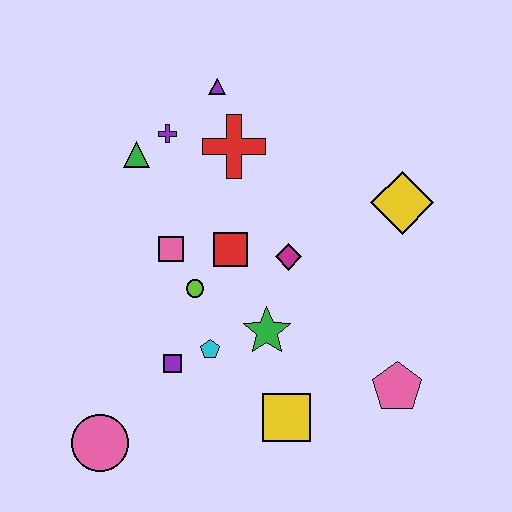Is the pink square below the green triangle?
Yes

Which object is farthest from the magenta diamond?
The pink circle is farthest from the magenta diamond.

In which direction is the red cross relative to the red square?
The red cross is above the red square.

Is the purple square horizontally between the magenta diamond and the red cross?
No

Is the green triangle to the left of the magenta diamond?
Yes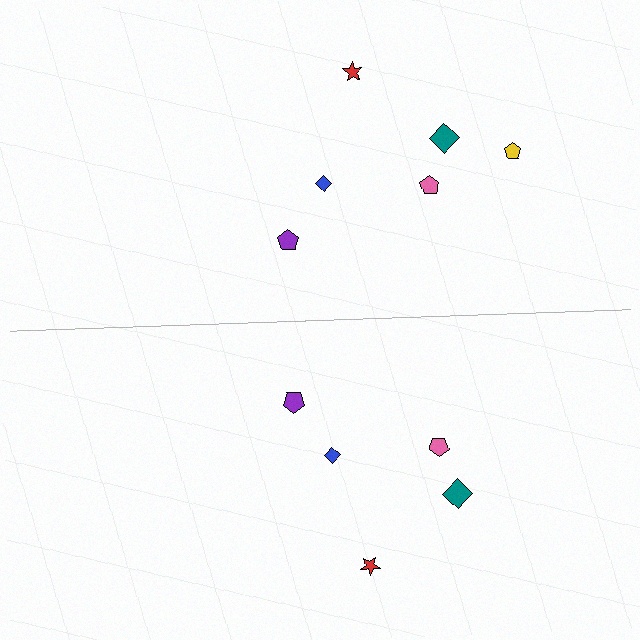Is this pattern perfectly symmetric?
No, the pattern is not perfectly symmetric. A yellow pentagon is missing from the bottom side.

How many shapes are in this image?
There are 11 shapes in this image.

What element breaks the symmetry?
A yellow pentagon is missing from the bottom side.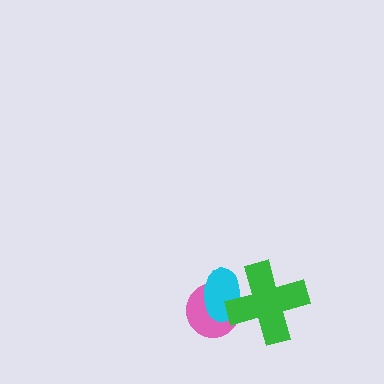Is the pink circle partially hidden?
Yes, it is partially covered by another shape.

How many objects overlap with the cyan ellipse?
2 objects overlap with the cyan ellipse.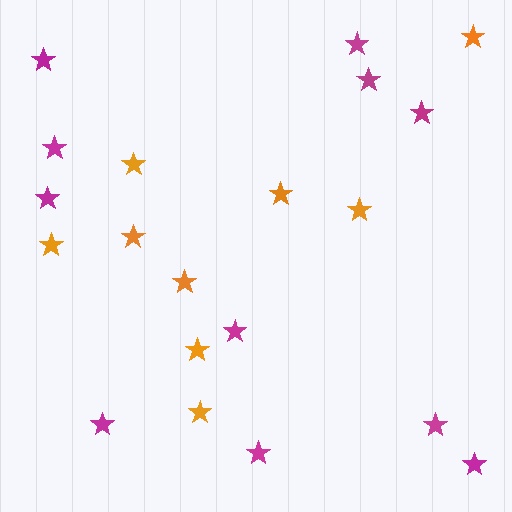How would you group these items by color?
There are 2 groups: one group of magenta stars (11) and one group of orange stars (9).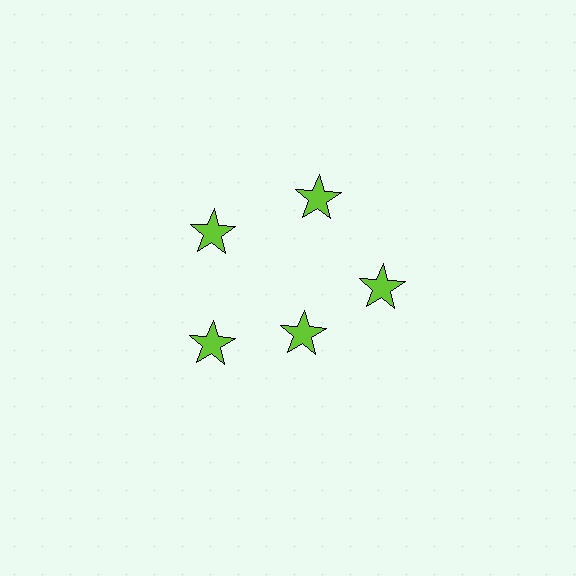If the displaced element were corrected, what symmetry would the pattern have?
It would have 5-fold rotational symmetry — the pattern would map onto itself every 72 degrees.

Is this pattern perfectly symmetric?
No. The 5 lime stars are arranged in a ring, but one element near the 5 o'clock position is pulled inward toward the center, breaking the 5-fold rotational symmetry.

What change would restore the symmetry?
The symmetry would be restored by moving it outward, back onto the ring so that all 5 stars sit at equal angles and equal distance from the center.